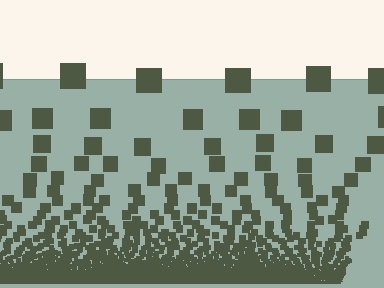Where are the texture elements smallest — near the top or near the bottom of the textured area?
Near the bottom.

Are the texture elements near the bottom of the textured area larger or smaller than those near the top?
Smaller. The gradient is inverted — elements near the bottom are smaller and denser.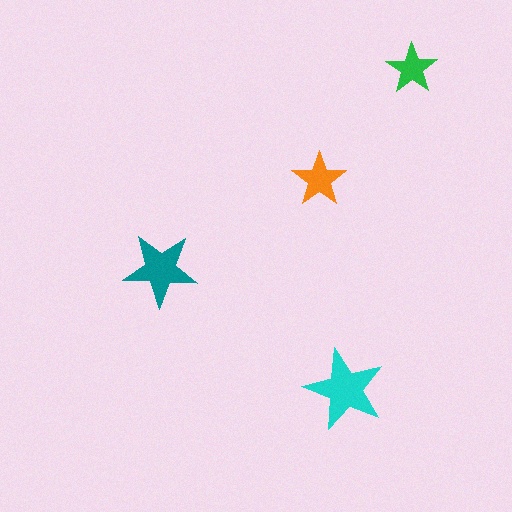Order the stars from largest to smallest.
the cyan one, the teal one, the orange one, the green one.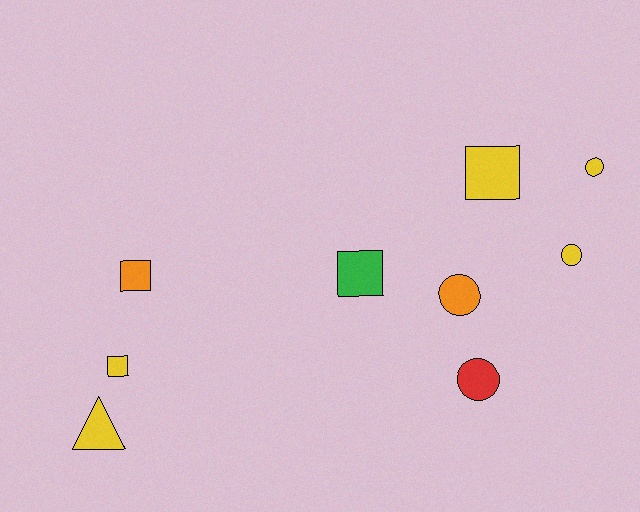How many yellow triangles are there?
There is 1 yellow triangle.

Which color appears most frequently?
Yellow, with 5 objects.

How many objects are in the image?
There are 9 objects.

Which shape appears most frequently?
Circle, with 4 objects.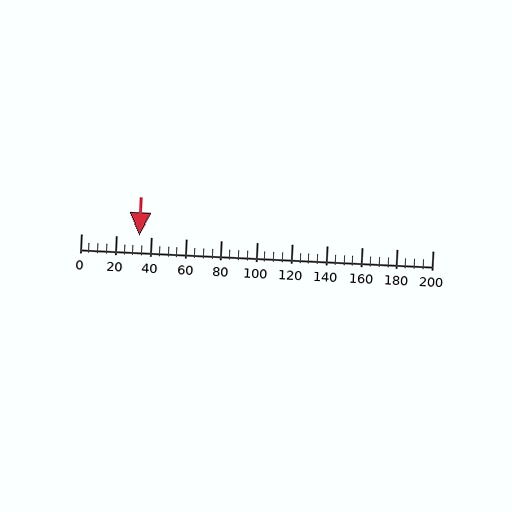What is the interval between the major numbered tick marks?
The major tick marks are spaced 20 units apart.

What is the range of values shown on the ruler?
The ruler shows values from 0 to 200.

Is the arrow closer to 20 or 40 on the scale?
The arrow is closer to 40.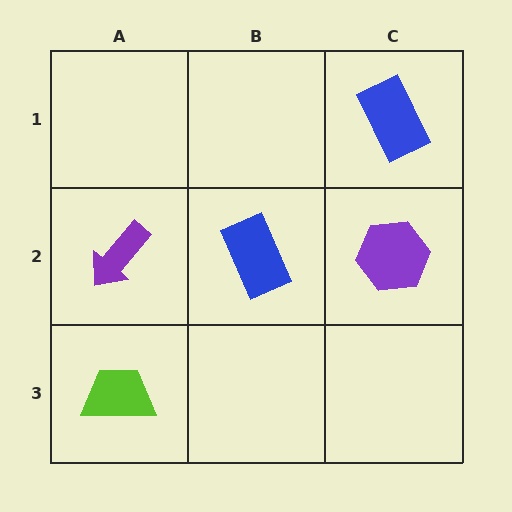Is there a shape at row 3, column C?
No, that cell is empty.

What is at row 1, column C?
A blue rectangle.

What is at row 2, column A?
A purple arrow.